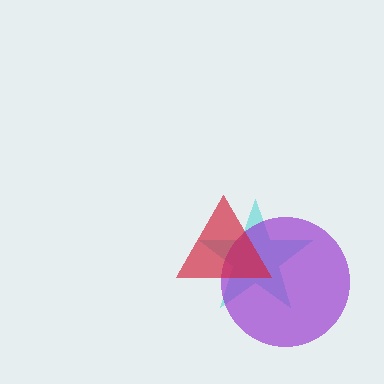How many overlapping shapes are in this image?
There are 3 overlapping shapes in the image.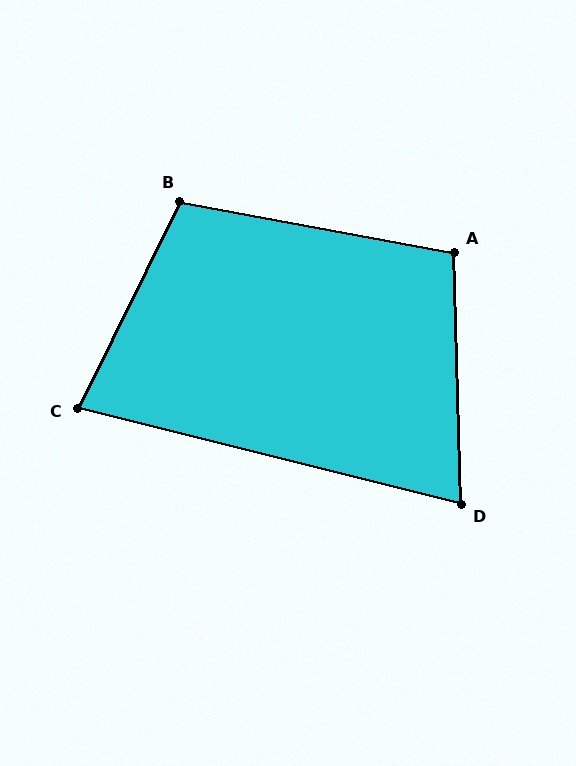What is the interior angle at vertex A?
Approximately 102 degrees (obtuse).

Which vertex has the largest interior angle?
B, at approximately 106 degrees.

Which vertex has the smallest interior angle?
D, at approximately 74 degrees.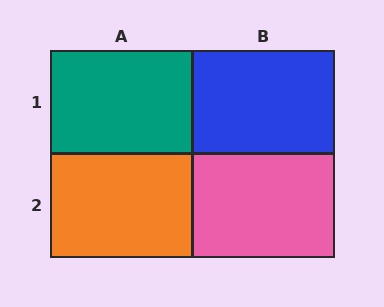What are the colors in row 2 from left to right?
Orange, pink.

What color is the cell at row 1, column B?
Blue.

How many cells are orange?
1 cell is orange.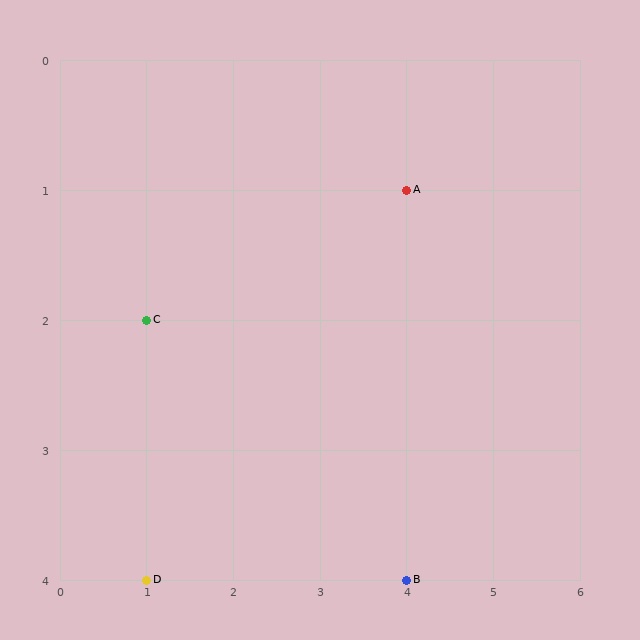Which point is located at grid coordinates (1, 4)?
Point D is at (1, 4).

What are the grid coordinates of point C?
Point C is at grid coordinates (1, 2).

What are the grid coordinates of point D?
Point D is at grid coordinates (1, 4).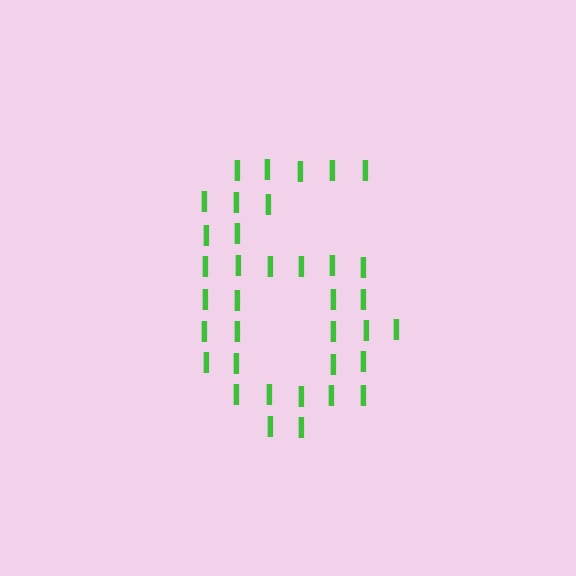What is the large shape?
The large shape is the digit 6.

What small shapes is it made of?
It is made of small letter I's.